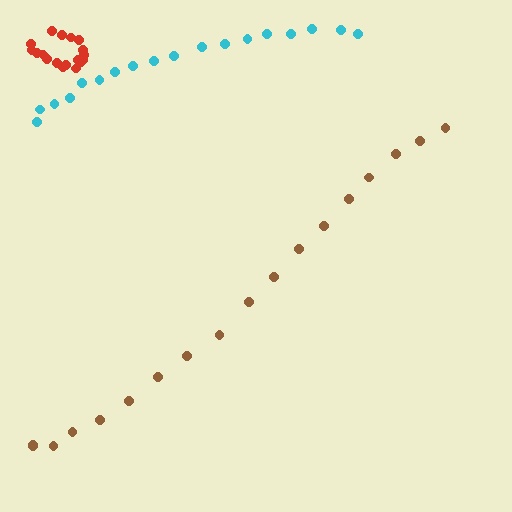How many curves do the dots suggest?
There are 3 distinct paths.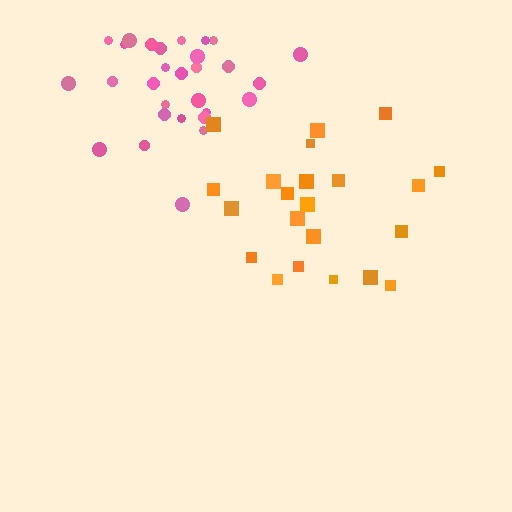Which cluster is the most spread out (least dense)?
Orange.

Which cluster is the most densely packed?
Pink.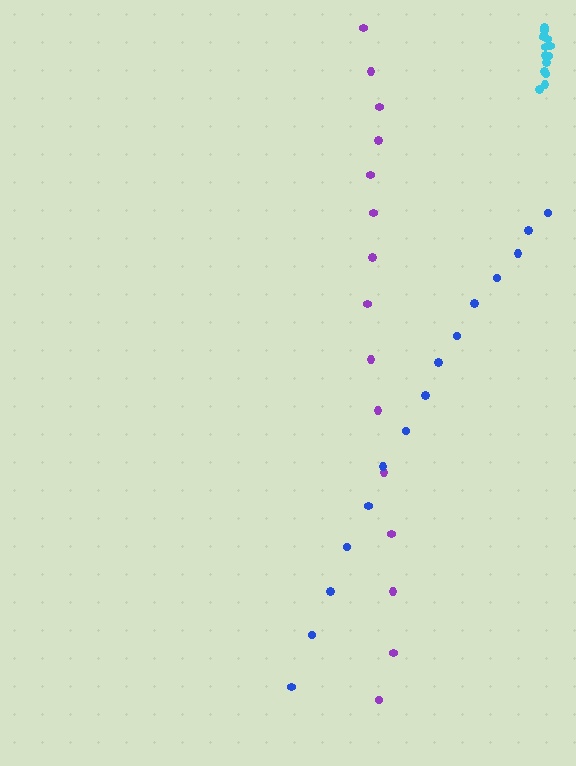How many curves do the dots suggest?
There are 3 distinct paths.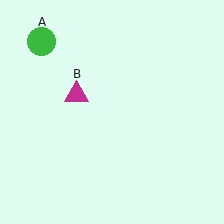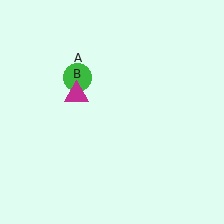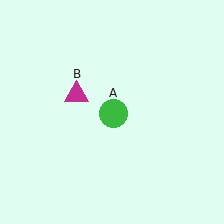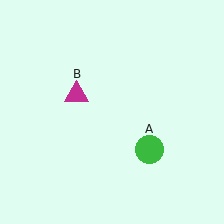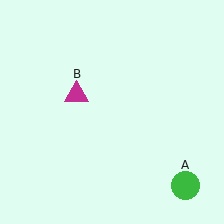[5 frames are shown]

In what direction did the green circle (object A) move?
The green circle (object A) moved down and to the right.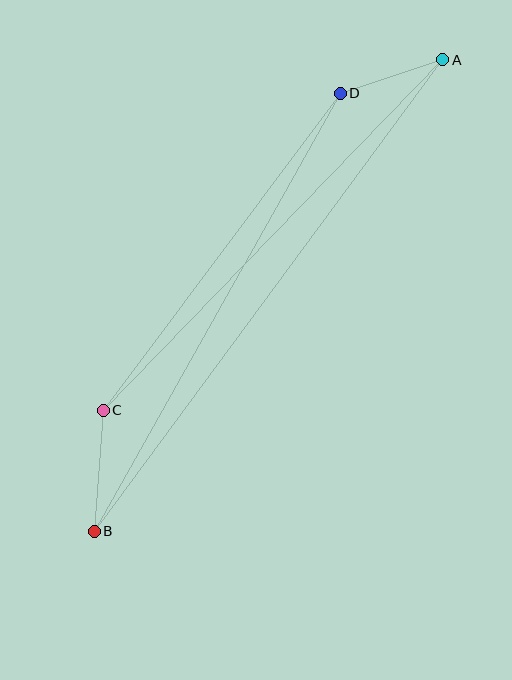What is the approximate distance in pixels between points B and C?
The distance between B and C is approximately 121 pixels.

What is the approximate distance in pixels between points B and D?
The distance between B and D is approximately 503 pixels.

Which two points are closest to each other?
Points A and D are closest to each other.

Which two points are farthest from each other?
Points A and B are farthest from each other.